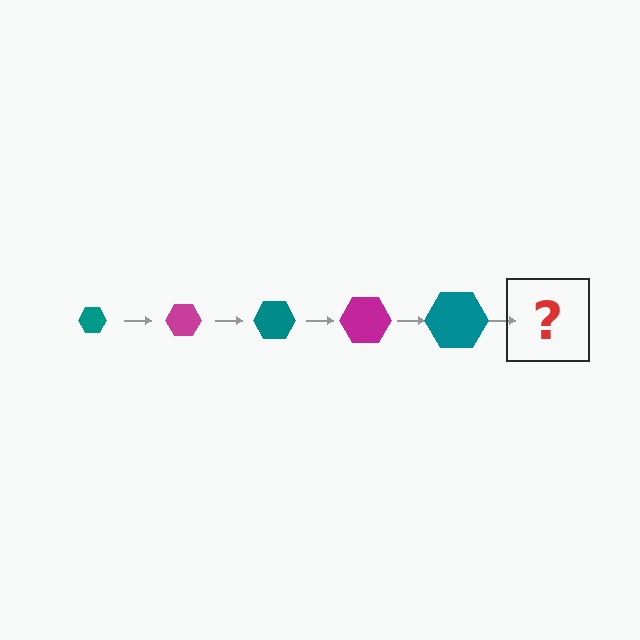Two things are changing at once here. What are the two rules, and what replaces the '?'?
The two rules are that the hexagon grows larger each step and the color cycles through teal and magenta. The '?' should be a magenta hexagon, larger than the previous one.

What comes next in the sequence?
The next element should be a magenta hexagon, larger than the previous one.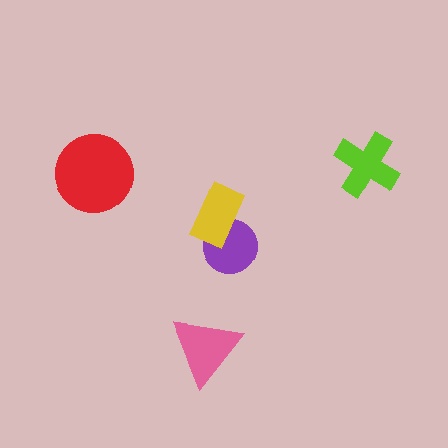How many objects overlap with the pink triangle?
0 objects overlap with the pink triangle.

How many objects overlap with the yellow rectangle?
1 object overlaps with the yellow rectangle.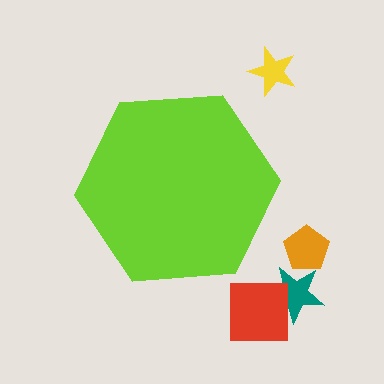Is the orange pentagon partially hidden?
No, the orange pentagon is fully visible.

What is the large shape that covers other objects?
A lime hexagon.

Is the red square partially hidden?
No, the red square is fully visible.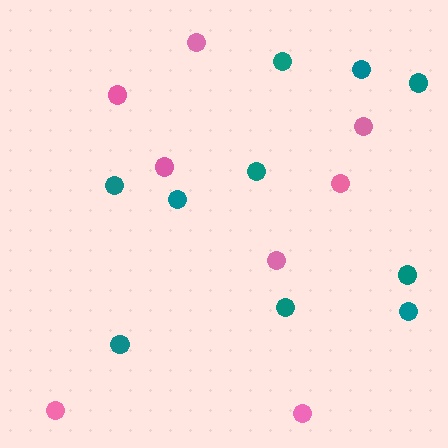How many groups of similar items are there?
There are 2 groups: one group of pink circles (8) and one group of teal circles (10).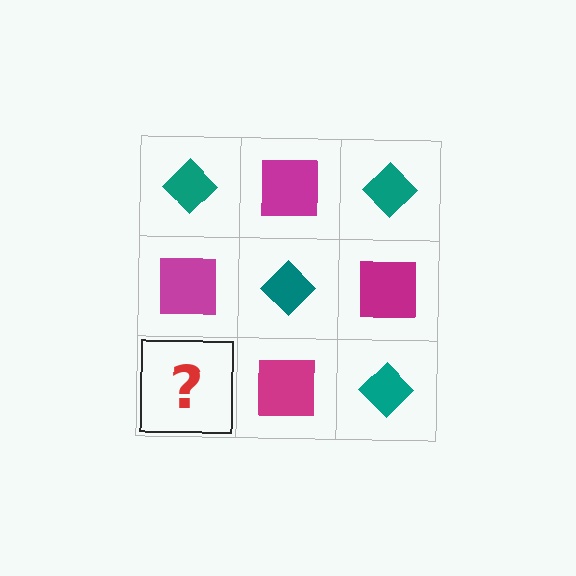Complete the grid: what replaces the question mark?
The question mark should be replaced with a teal diamond.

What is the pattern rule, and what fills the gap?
The rule is that it alternates teal diamond and magenta square in a checkerboard pattern. The gap should be filled with a teal diamond.